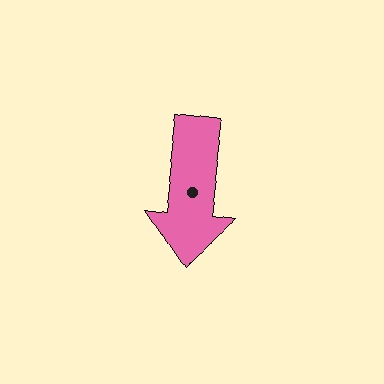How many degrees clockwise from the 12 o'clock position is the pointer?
Approximately 187 degrees.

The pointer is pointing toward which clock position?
Roughly 6 o'clock.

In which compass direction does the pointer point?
South.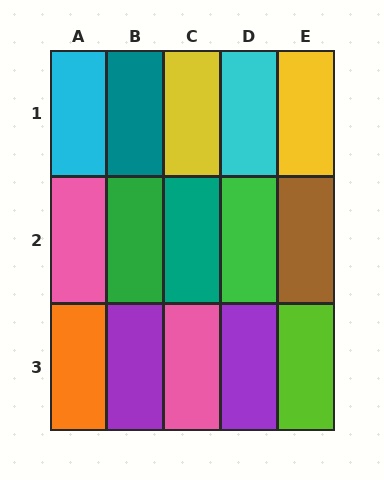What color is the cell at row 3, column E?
Lime.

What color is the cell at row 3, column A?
Orange.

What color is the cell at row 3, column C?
Pink.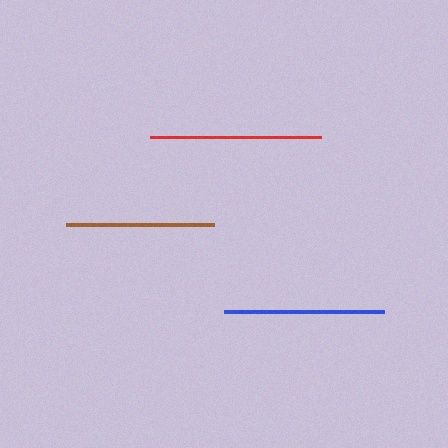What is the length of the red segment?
The red segment is approximately 171 pixels long.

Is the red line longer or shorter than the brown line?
The red line is longer than the brown line.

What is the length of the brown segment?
The brown segment is approximately 148 pixels long.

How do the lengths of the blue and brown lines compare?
The blue and brown lines are approximately the same length.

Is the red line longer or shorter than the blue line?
The red line is longer than the blue line.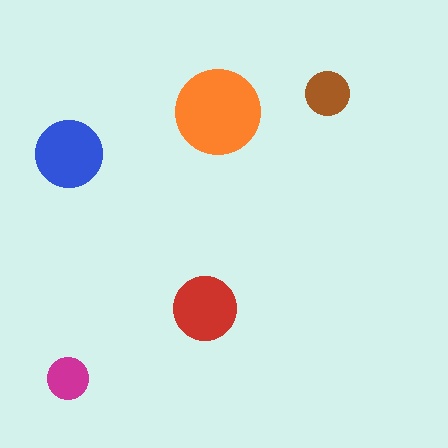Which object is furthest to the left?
The magenta circle is leftmost.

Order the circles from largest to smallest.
the orange one, the blue one, the red one, the brown one, the magenta one.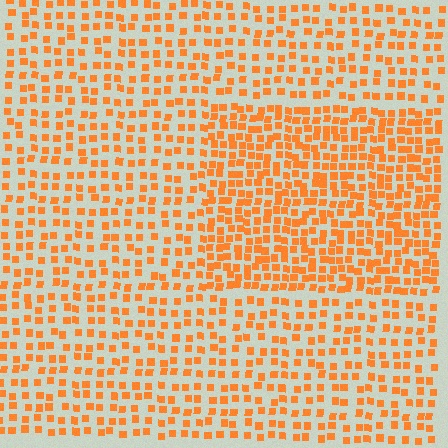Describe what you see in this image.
The image contains small orange elements arranged at two different densities. A rectangle-shaped region is visible where the elements are more densely packed than the surrounding area.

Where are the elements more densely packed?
The elements are more densely packed inside the rectangle boundary.